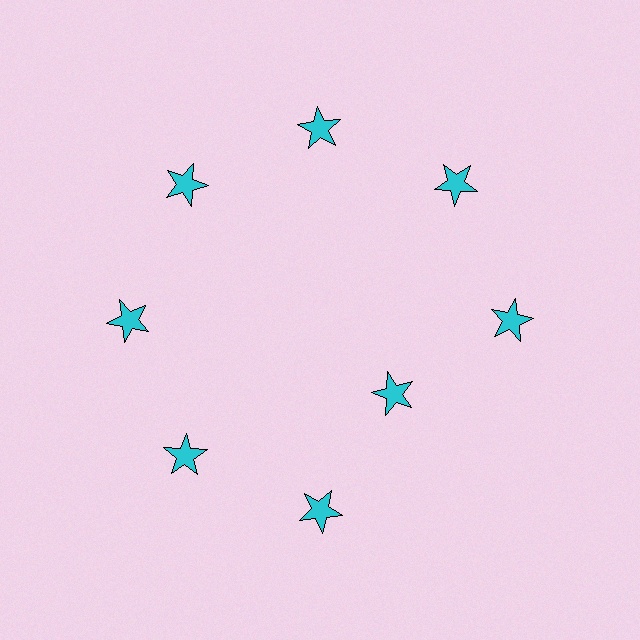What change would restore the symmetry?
The symmetry would be restored by moving it outward, back onto the ring so that all 8 stars sit at equal angles and equal distance from the center.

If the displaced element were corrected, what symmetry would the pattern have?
It would have 8-fold rotational symmetry — the pattern would map onto itself every 45 degrees.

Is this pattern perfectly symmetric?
No. The 8 cyan stars are arranged in a ring, but one element near the 4 o'clock position is pulled inward toward the center, breaking the 8-fold rotational symmetry.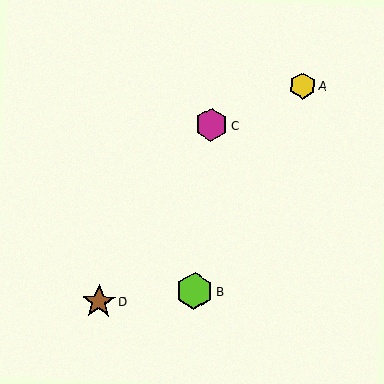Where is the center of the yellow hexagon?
The center of the yellow hexagon is at (303, 86).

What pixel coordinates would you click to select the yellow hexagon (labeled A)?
Click at (303, 86) to select the yellow hexagon A.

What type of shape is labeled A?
Shape A is a yellow hexagon.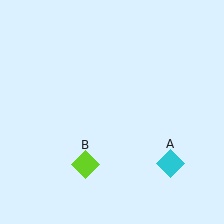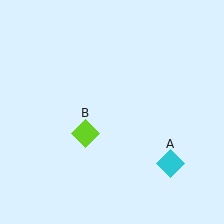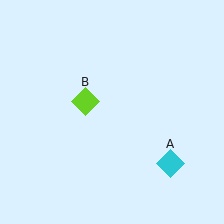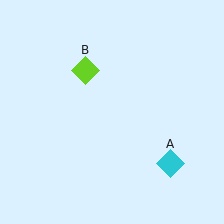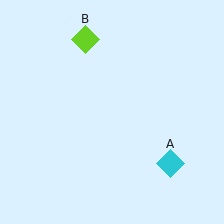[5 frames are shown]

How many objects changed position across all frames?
1 object changed position: lime diamond (object B).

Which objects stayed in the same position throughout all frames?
Cyan diamond (object A) remained stationary.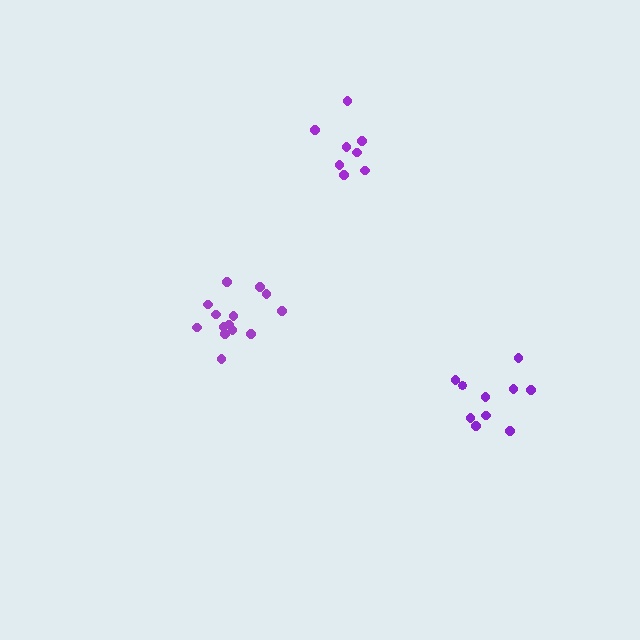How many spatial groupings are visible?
There are 3 spatial groupings.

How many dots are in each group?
Group 1: 14 dots, Group 2: 10 dots, Group 3: 8 dots (32 total).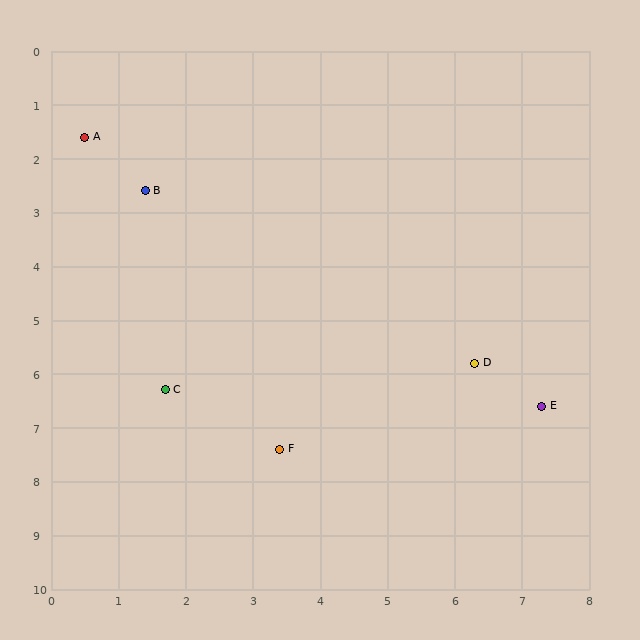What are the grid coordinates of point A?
Point A is at approximately (0.5, 1.6).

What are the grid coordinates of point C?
Point C is at approximately (1.7, 6.3).